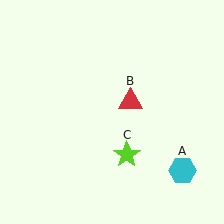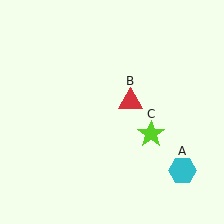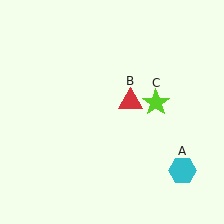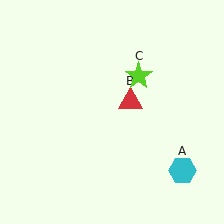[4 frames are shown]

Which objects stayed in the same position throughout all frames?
Cyan hexagon (object A) and red triangle (object B) remained stationary.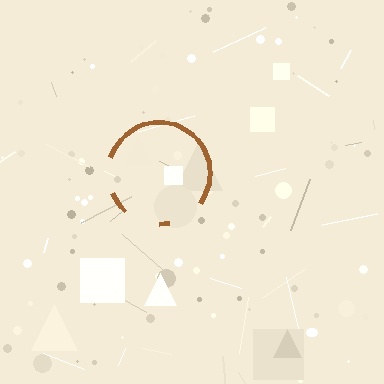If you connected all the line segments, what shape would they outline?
They would outline a circle.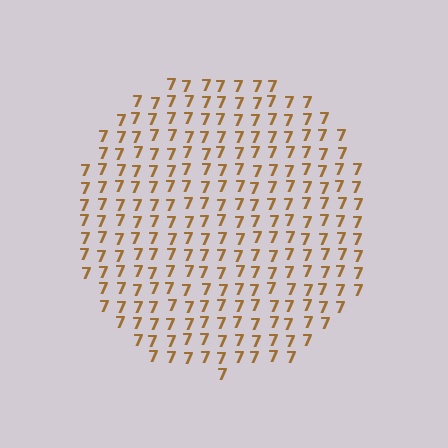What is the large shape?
The large shape is a circle.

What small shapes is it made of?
It is made of small digit 7's.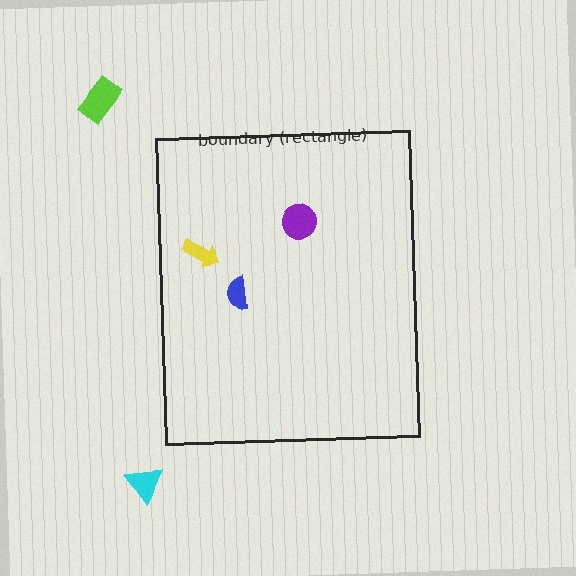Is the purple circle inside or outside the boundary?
Inside.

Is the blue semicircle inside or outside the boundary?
Inside.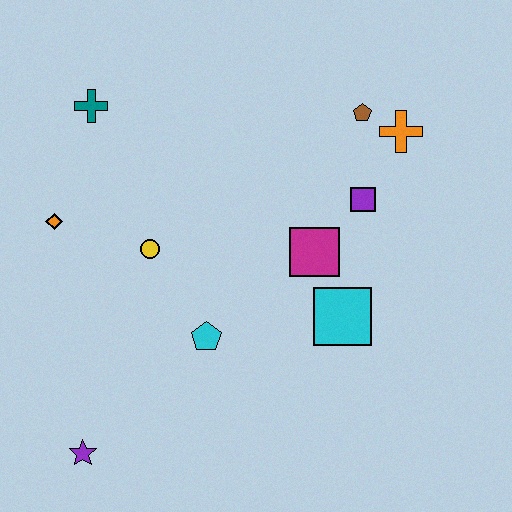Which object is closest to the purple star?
The cyan pentagon is closest to the purple star.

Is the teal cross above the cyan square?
Yes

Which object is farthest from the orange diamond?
The orange cross is farthest from the orange diamond.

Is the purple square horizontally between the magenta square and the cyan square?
No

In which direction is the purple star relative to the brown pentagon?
The purple star is below the brown pentagon.